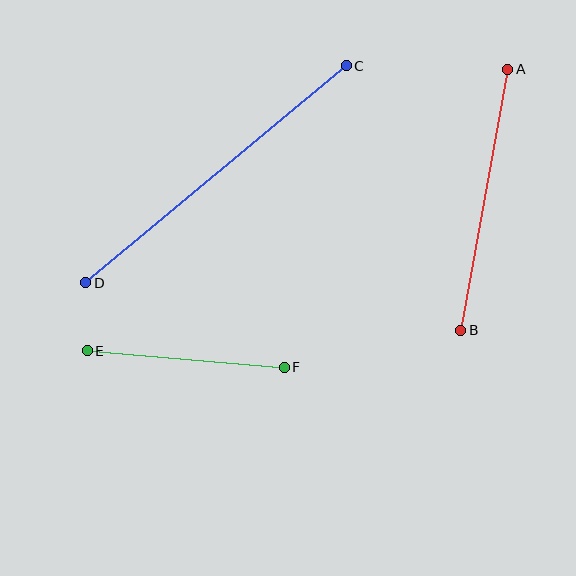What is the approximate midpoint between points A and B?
The midpoint is at approximately (484, 200) pixels.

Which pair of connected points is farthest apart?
Points C and D are farthest apart.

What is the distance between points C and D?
The distance is approximately 339 pixels.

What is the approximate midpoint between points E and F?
The midpoint is at approximately (186, 359) pixels.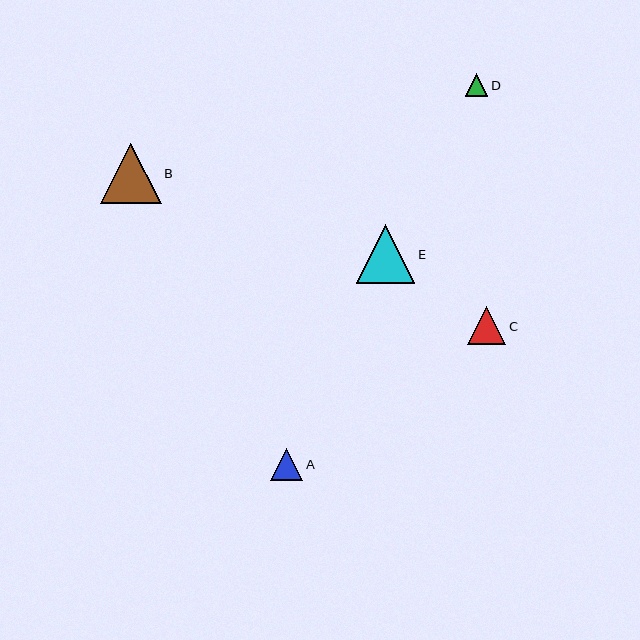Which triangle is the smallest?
Triangle D is the smallest with a size of approximately 22 pixels.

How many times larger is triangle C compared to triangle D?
Triangle C is approximately 1.7 times the size of triangle D.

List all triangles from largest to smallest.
From largest to smallest: B, E, C, A, D.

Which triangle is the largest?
Triangle B is the largest with a size of approximately 60 pixels.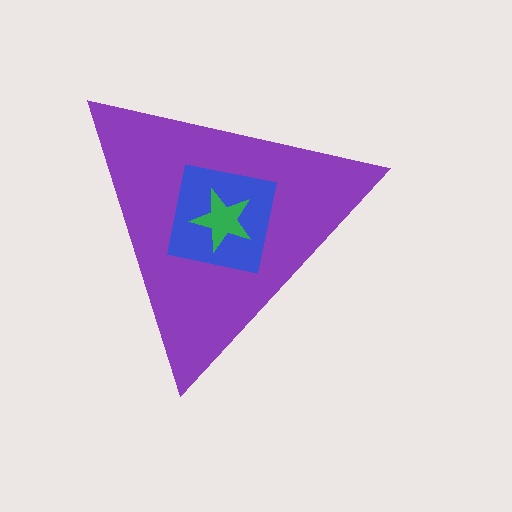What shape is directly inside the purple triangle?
The blue square.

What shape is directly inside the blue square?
The green star.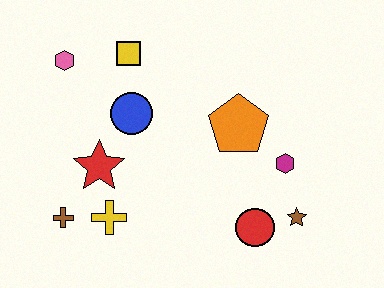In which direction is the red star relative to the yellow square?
The red star is below the yellow square.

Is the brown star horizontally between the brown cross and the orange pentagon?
No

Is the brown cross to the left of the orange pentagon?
Yes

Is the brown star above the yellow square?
No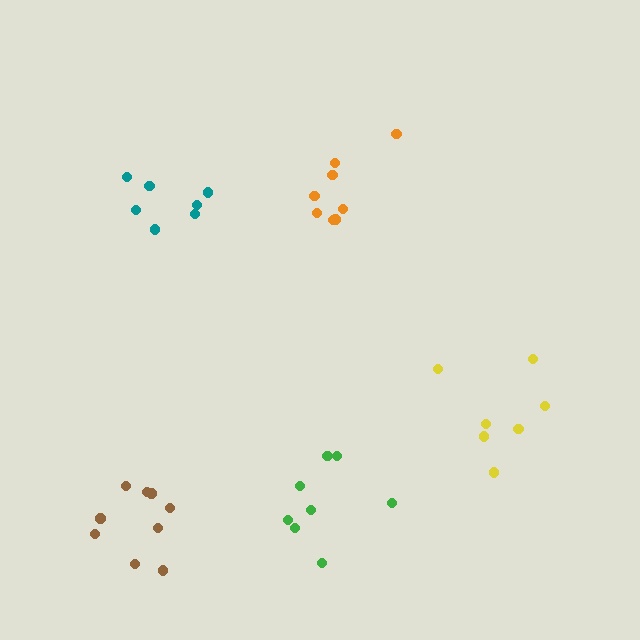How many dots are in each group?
Group 1: 7 dots, Group 2: 9 dots, Group 3: 8 dots, Group 4: 7 dots, Group 5: 8 dots (39 total).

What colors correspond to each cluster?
The clusters are colored: teal, brown, green, yellow, orange.